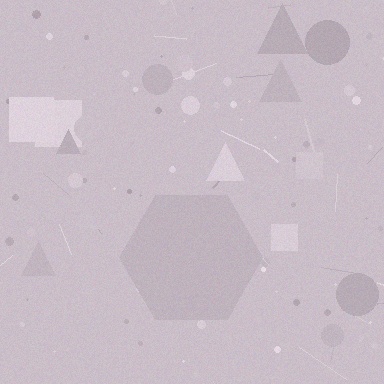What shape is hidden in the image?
A hexagon is hidden in the image.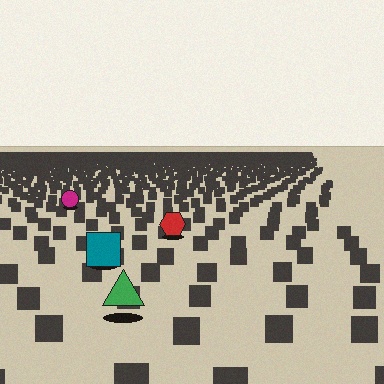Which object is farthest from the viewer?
The magenta circle is farthest from the viewer. It appears smaller and the ground texture around it is denser.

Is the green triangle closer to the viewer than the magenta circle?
Yes. The green triangle is closer — you can tell from the texture gradient: the ground texture is coarser near it.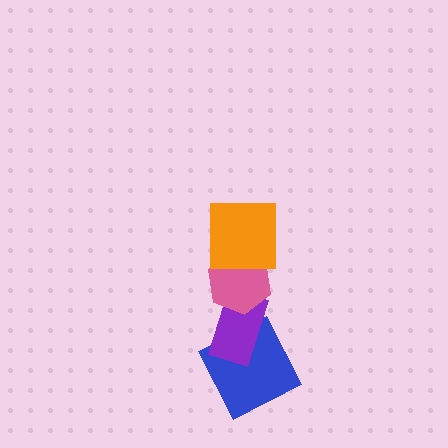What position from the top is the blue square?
The blue square is 4th from the top.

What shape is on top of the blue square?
The purple rectangle is on top of the blue square.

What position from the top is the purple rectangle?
The purple rectangle is 3rd from the top.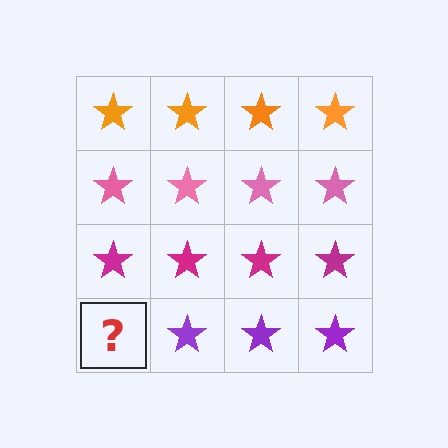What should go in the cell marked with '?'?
The missing cell should contain a purple star.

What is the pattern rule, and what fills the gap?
The rule is that each row has a consistent color. The gap should be filled with a purple star.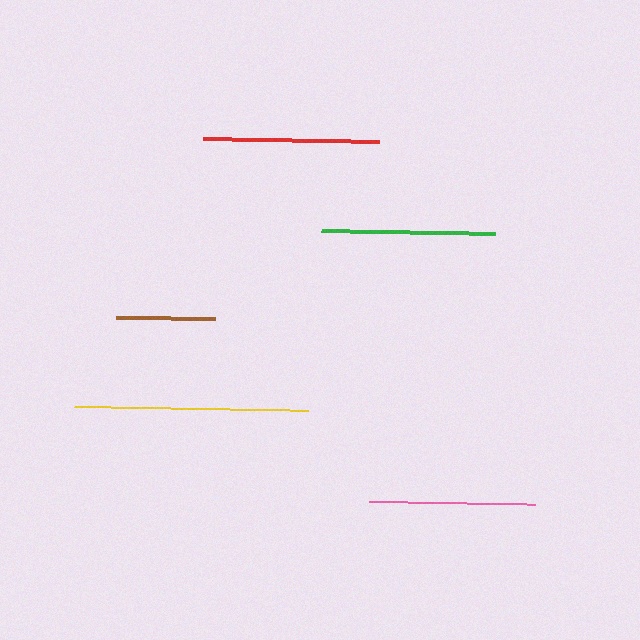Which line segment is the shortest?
The brown line is the shortest at approximately 100 pixels.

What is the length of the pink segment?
The pink segment is approximately 166 pixels long.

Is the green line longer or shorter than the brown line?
The green line is longer than the brown line.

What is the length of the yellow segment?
The yellow segment is approximately 235 pixels long.